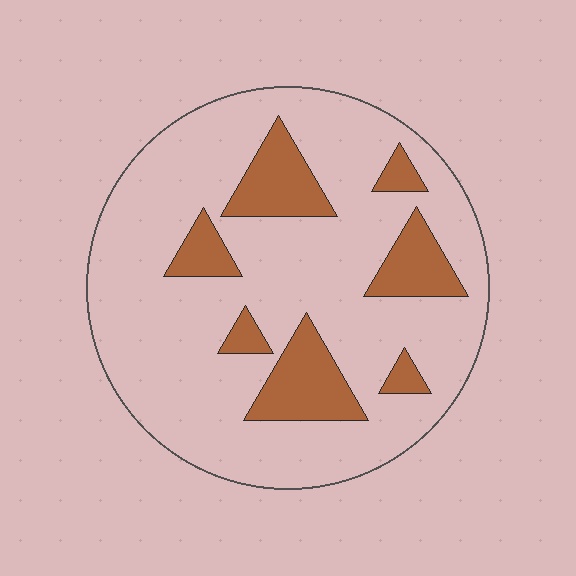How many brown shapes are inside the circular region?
7.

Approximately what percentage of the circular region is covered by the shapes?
Approximately 20%.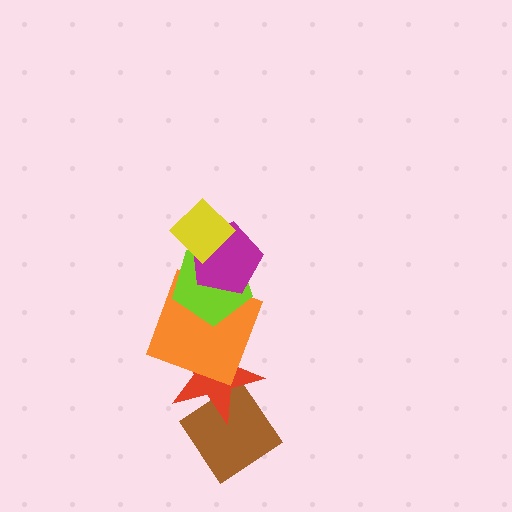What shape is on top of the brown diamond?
The red star is on top of the brown diamond.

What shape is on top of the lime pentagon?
The magenta pentagon is on top of the lime pentagon.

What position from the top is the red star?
The red star is 5th from the top.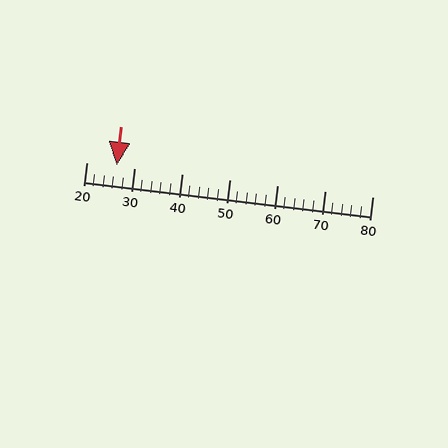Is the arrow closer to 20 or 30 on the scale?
The arrow is closer to 30.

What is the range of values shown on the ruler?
The ruler shows values from 20 to 80.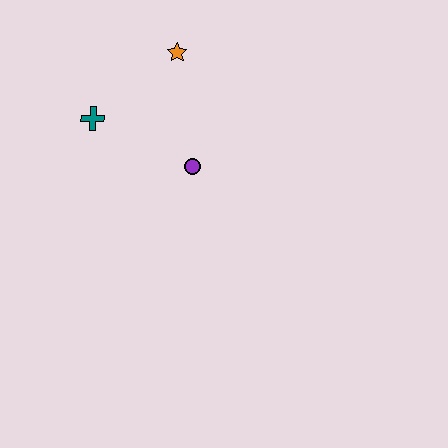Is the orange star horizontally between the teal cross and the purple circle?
Yes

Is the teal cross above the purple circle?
Yes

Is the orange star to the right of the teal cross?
Yes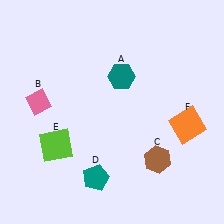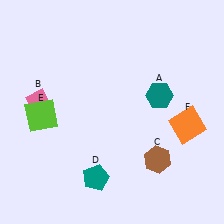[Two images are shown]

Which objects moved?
The objects that moved are: the teal hexagon (A), the lime square (E).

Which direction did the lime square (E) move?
The lime square (E) moved up.